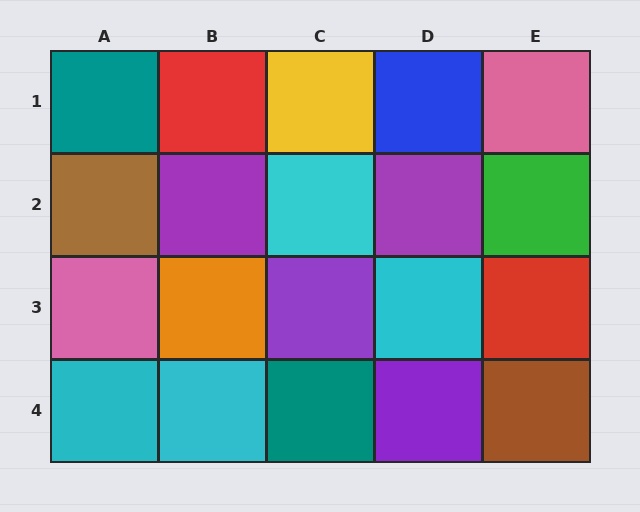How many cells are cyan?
4 cells are cyan.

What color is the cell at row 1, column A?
Teal.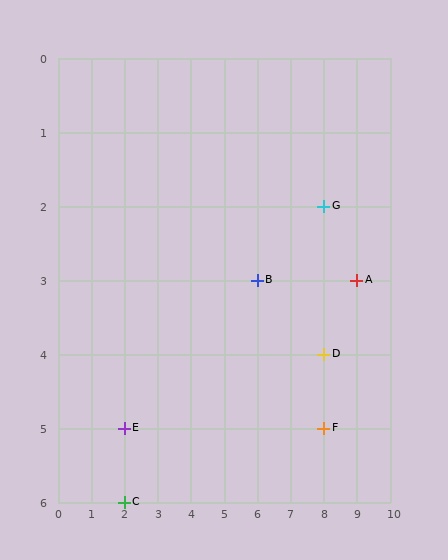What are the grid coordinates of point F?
Point F is at grid coordinates (8, 5).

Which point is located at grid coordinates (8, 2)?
Point G is at (8, 2).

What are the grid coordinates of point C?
Point C is at grid coordinates (2, 6).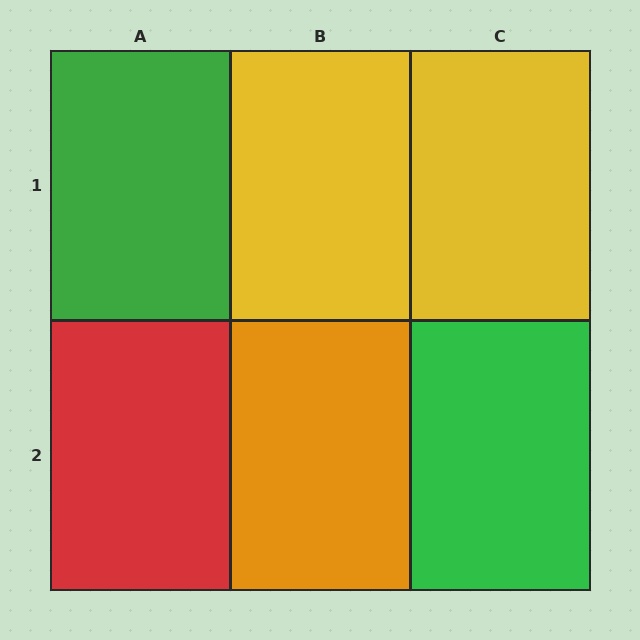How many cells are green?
2 cells are green.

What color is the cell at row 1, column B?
Yellow.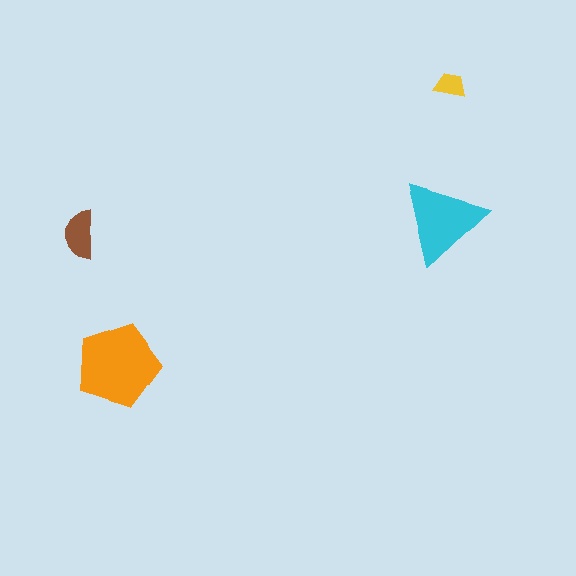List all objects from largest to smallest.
The orange pentagon, the cyan triangle, the brown semicircle, the yellow trapezoid.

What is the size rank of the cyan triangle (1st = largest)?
2nd.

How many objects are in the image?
There are 4 objects in the image.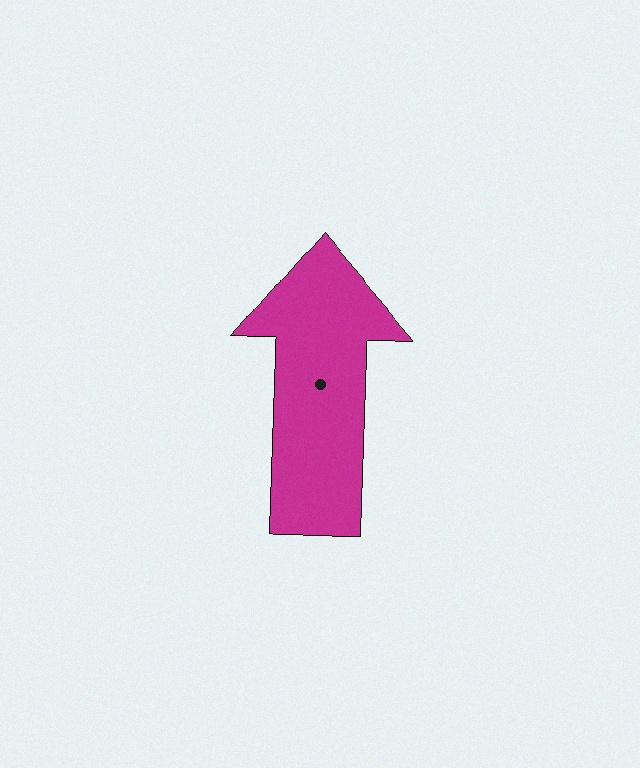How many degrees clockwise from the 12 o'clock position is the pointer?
Approximately 0 degrees.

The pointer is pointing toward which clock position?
Roughly 12 o'clock.